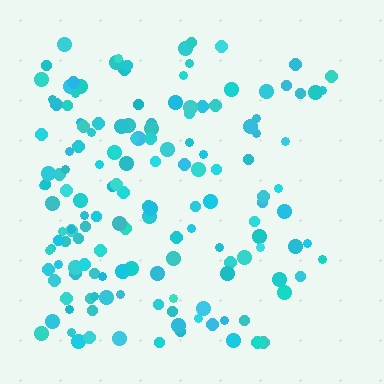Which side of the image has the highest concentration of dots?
The left.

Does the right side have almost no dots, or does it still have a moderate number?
Still a moderate number, just noticeably fewer than the left.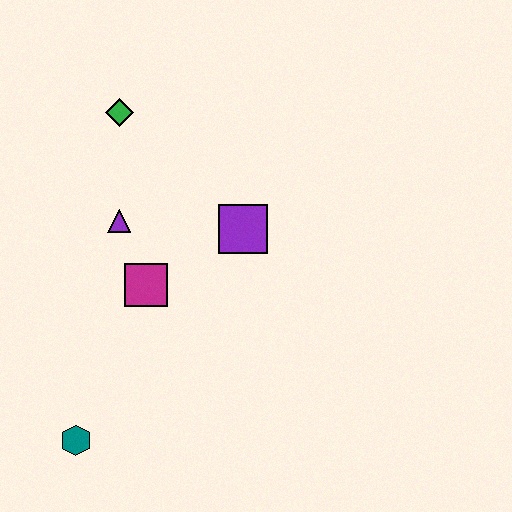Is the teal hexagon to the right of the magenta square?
No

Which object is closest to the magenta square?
The purple triangle is closest to the magenta square.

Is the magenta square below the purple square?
Yes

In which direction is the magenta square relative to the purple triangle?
The magenta square is below the purple triangle.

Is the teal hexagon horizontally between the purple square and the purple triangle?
No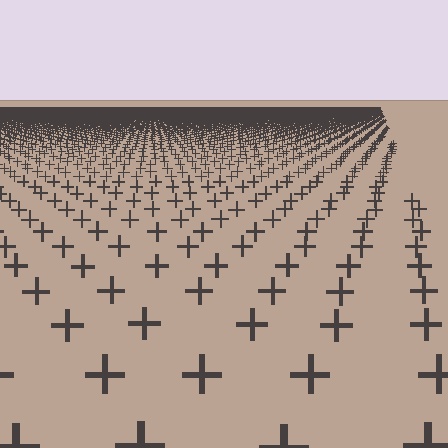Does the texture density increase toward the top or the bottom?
Density increases toward the top.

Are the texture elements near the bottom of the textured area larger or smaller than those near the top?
Larger. Near the bottom, elements are closer to the viewer and appear at a bigger on-screen size.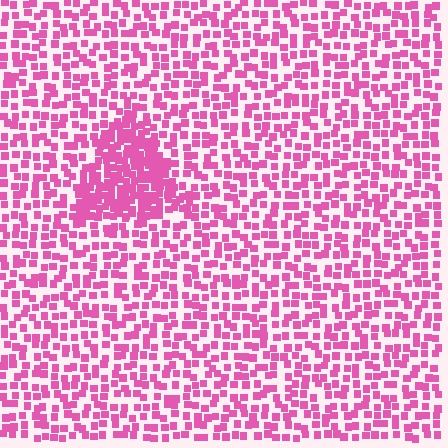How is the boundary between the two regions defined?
The boundary is defined by a change in element density (approximately 2.2x ratio). All elements are the same color, size, and shape.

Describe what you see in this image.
The image contains small pink elements arranged at two different densities. A triangle-shaped region is visible where the elements are more densely packed than the surrounding area.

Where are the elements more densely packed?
The elements are more densely packed inside the triangle boundary.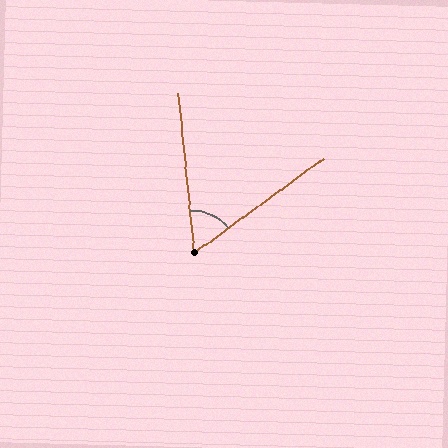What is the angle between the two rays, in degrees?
Approximately 60 degrees.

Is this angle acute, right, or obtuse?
It is acute.